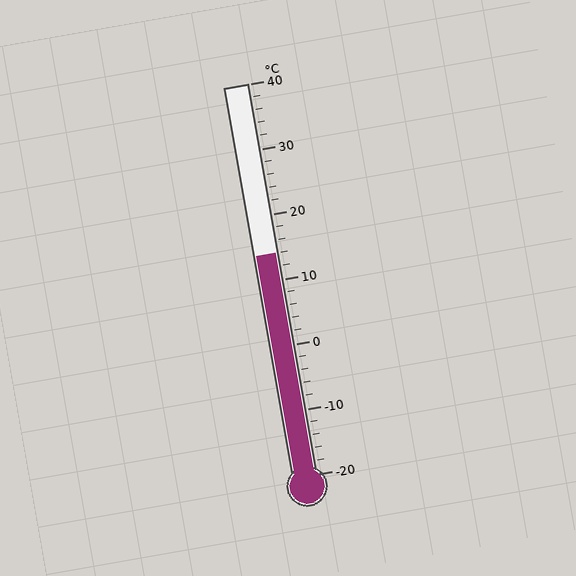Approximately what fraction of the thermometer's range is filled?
The thermometer is filled to approximately 55% of its range.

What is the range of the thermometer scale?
The thermometer scale ranges from -20°C to 40°C.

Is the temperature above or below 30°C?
The temperature is below 30°C.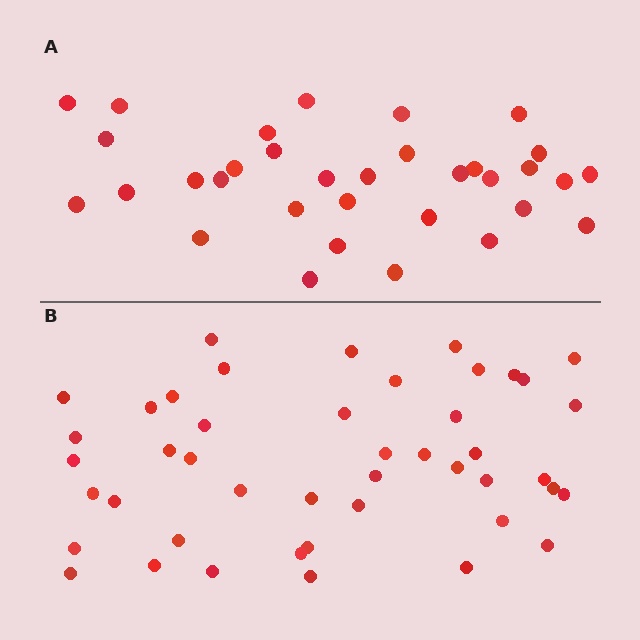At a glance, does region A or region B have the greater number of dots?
Region B (the bottom region) has more dots.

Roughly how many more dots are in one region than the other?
Region B has roughly 12 or so more dots than region A.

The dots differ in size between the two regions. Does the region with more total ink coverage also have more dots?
No. Region A has more total ink coverage because its dots are larger, but region B actually contains more individual dots. Total area can be misleading — the number of items is what matters here.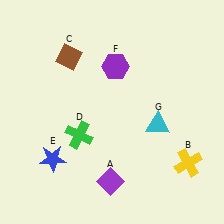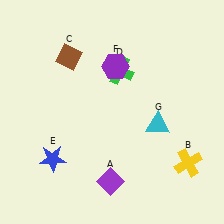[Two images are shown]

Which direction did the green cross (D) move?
The green cross (D) moved up.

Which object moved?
The green cross (D) moved up.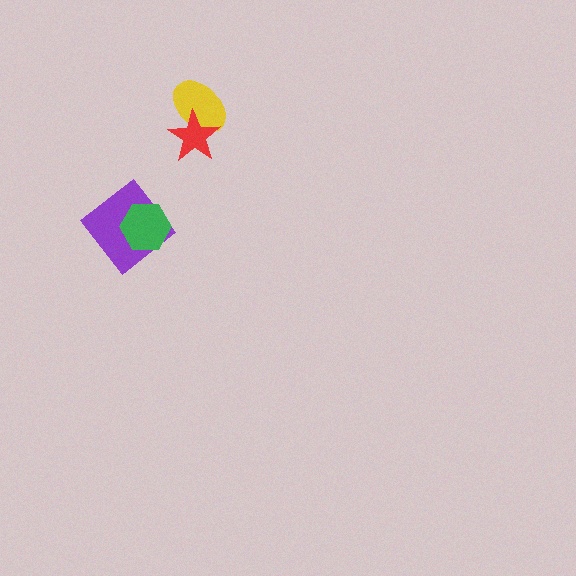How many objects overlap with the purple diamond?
1 object overlaps with the purple diamond.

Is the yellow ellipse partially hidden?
Yes, it is partially covered by another shape.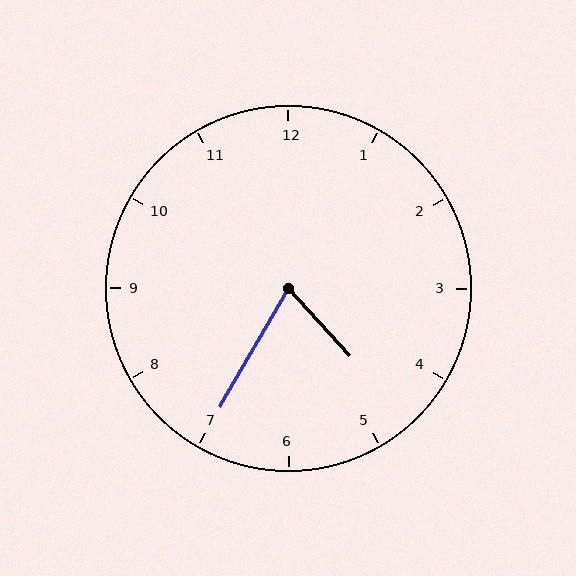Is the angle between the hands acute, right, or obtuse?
It is acute.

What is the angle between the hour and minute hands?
Approximately 72 degrees.